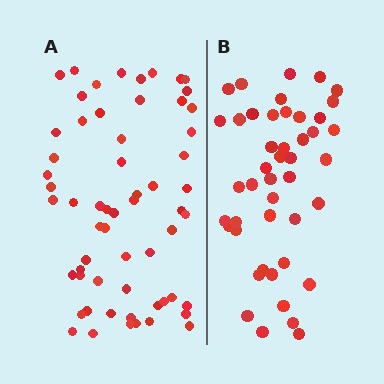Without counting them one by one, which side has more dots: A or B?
Region A (the left region) has more dots.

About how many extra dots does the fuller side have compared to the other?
Region A has approximately 15 more dots than region B.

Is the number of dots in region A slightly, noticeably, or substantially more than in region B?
Region A has noticeably more, but not dramatically so. The ratio is roughly 1.3 to 1.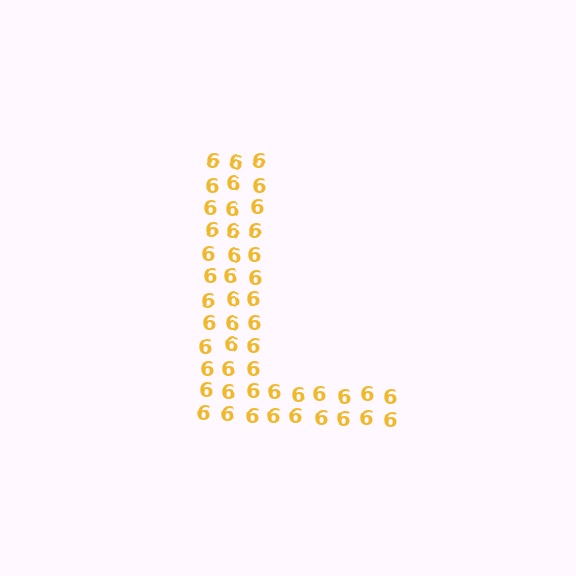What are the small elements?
The small elements are digit 6's.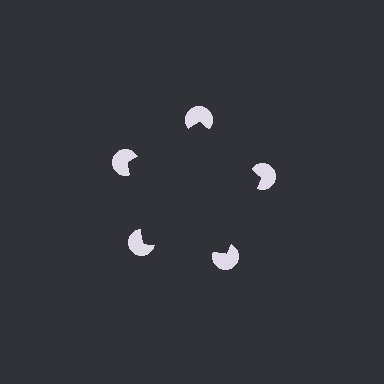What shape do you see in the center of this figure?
An illusory pentagon — its edges are inferred from the aligned wedge cuts in the pac-man discs, not physically drawn.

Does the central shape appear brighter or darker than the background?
It typically appears slightly darker than the background, even though no actual brightness change is drawn.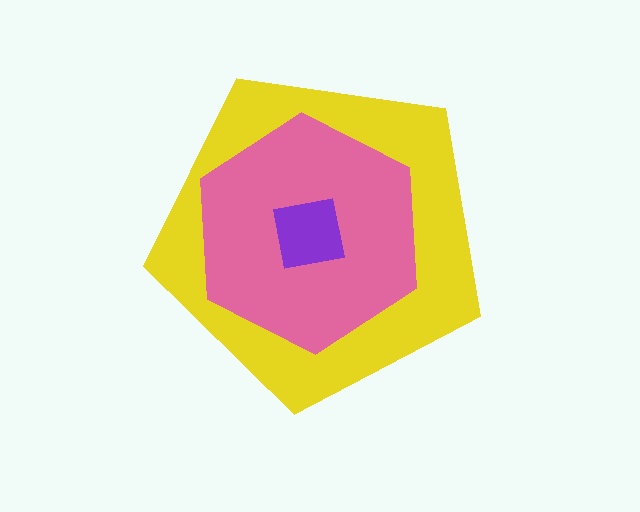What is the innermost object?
The purple square.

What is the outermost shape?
The yellow pentagon.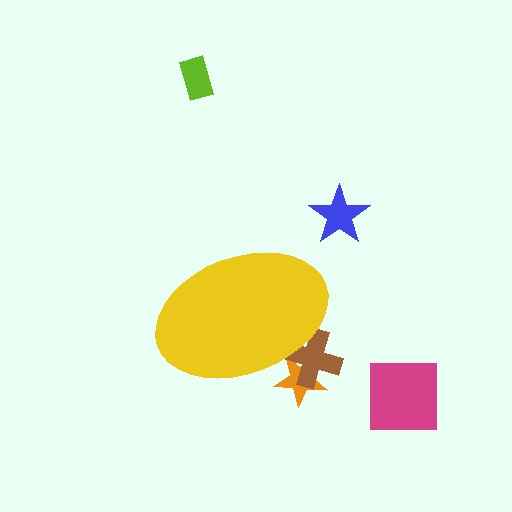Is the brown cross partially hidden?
Yes, the brown cross is partially hidden behind the yellow ellipse.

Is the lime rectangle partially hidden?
No, the lime rectangle is fully visible.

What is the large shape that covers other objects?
A yellow ellipse.